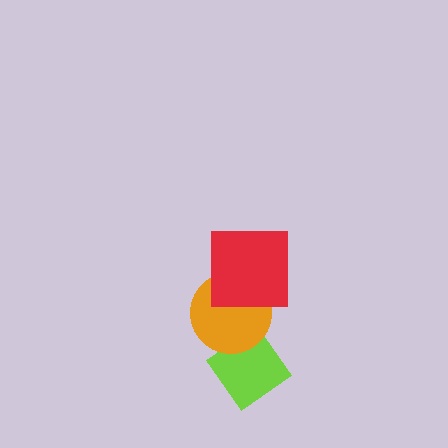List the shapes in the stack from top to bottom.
From top to bottom: the red square, the orange circle, the lime diamond.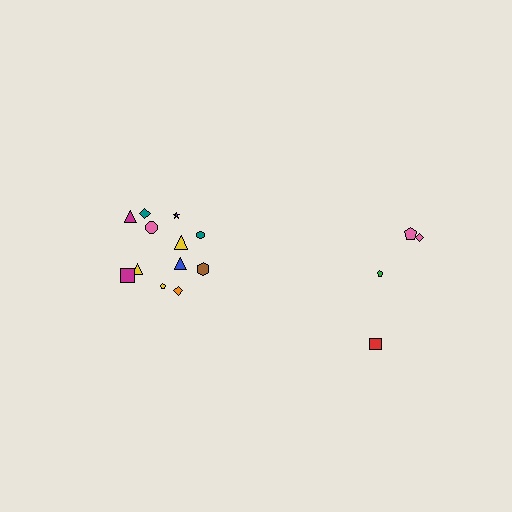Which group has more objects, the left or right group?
The left group.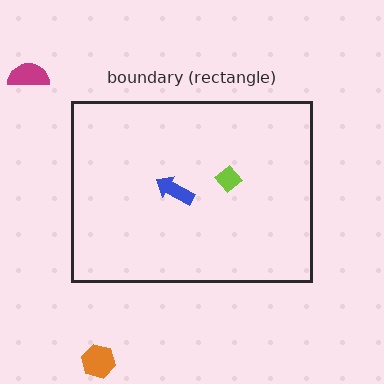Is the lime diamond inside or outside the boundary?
Inside.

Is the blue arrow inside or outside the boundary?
Inside.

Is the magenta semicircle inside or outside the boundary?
Outside.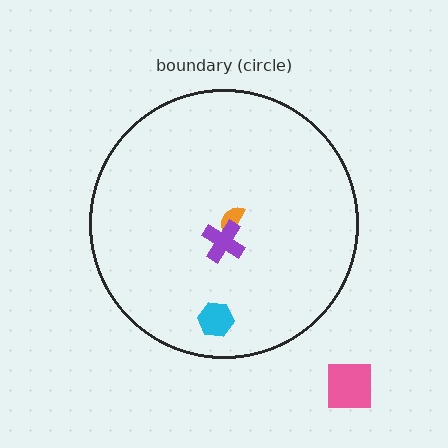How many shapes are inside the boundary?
3 inside, 1 outside.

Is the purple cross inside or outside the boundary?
Inside.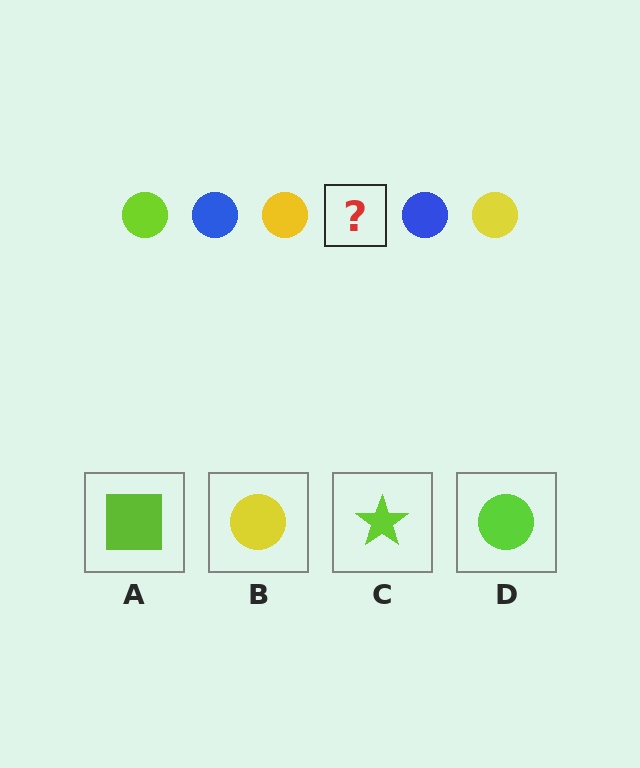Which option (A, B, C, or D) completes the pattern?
D.